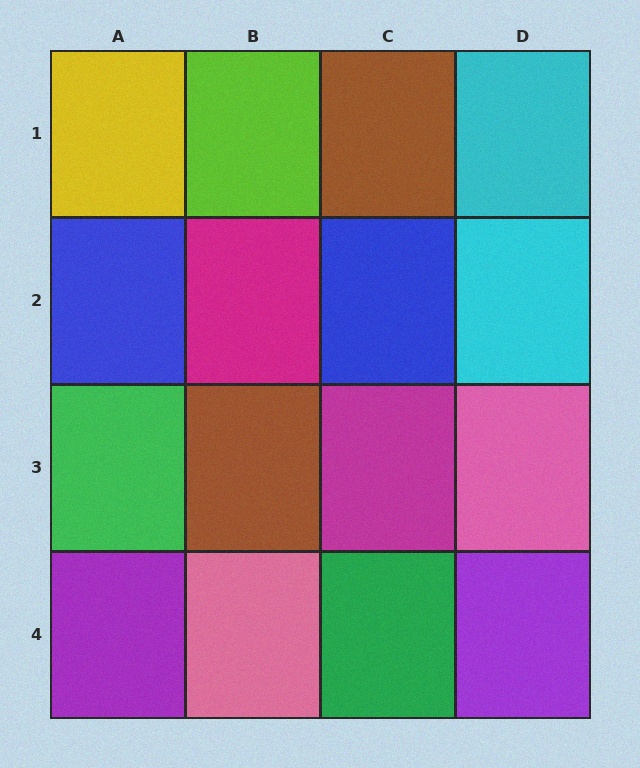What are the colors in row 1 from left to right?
Yellow, lime, brown, cyan.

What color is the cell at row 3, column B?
Brown.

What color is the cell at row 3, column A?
Green.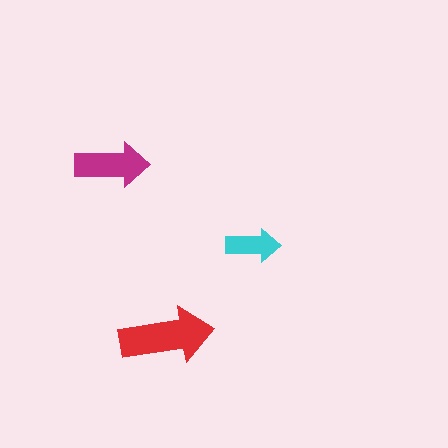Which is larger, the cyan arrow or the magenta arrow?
The magenta one.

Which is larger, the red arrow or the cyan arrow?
The red one.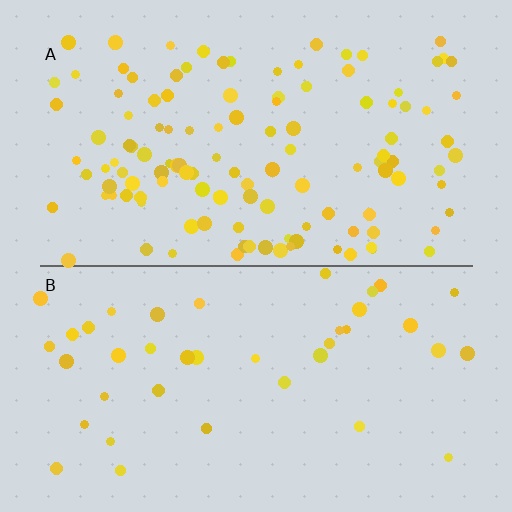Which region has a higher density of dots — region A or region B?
A (the top).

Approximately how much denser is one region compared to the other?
Approximately 3.0× — region A over region B.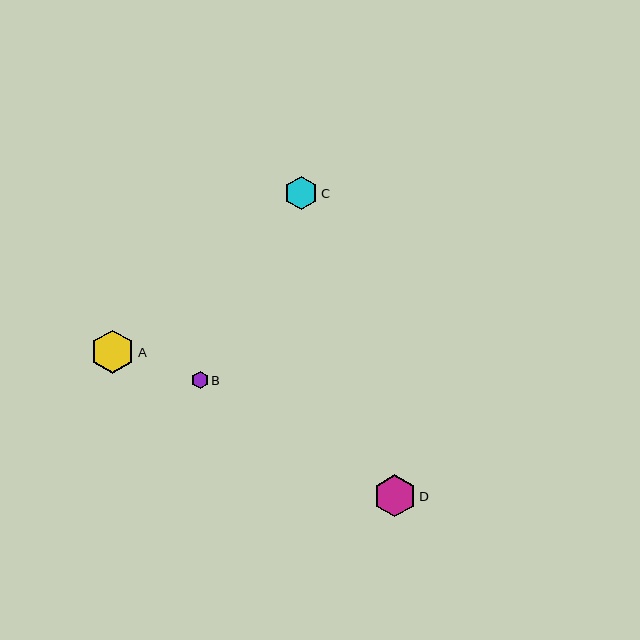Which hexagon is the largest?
Hexagon A is the largest with a size of approximately 43 pixels.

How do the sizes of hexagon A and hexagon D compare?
Hexagon A and hexagon D are approximately the same size.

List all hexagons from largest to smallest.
From largest to smallest: A, D, C, B.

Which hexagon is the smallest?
Hexagon B is the smallest with a size of approximately 17 pixels.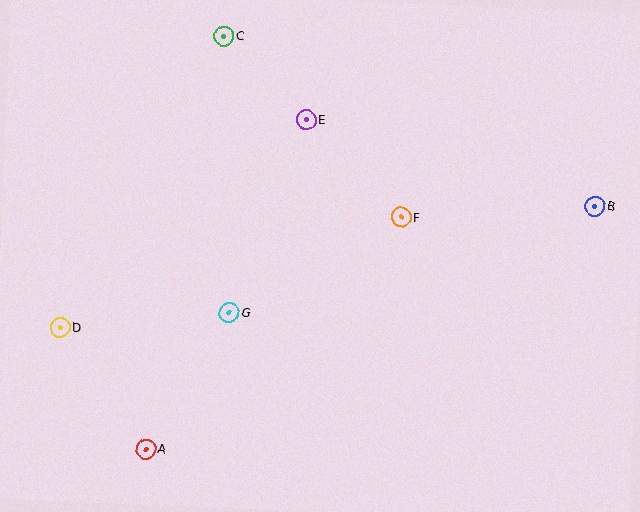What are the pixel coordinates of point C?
Point C is at (224, 36).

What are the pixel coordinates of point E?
Point E is at (306, 120).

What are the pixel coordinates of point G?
Point G is at (229, 312).